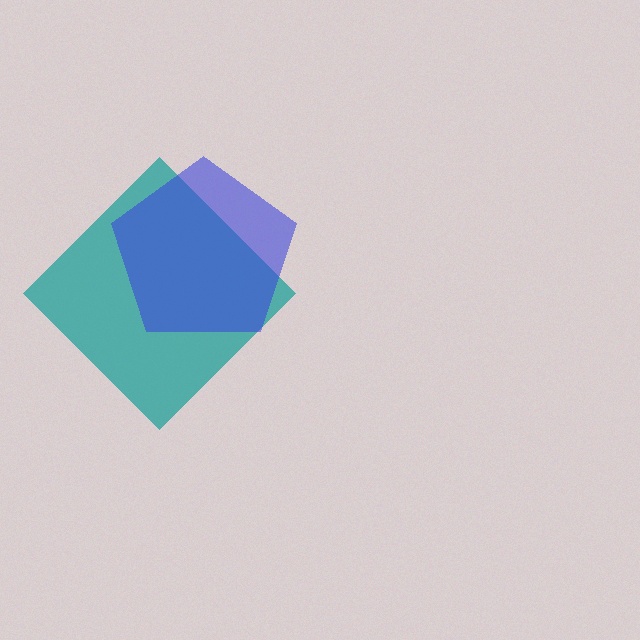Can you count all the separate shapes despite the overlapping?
Yes, there are 2 separate shapes.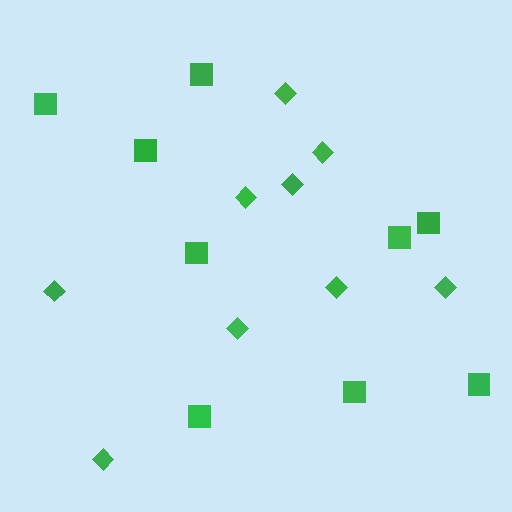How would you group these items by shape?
There are 2 groups: one group of diamonds (9) and one group of squares (9).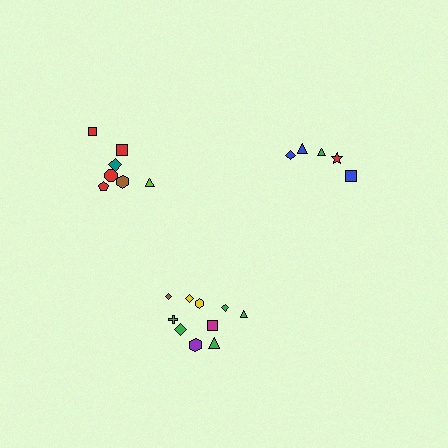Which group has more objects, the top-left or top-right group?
The top-left group.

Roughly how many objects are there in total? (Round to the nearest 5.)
Roughly 20 objects in total.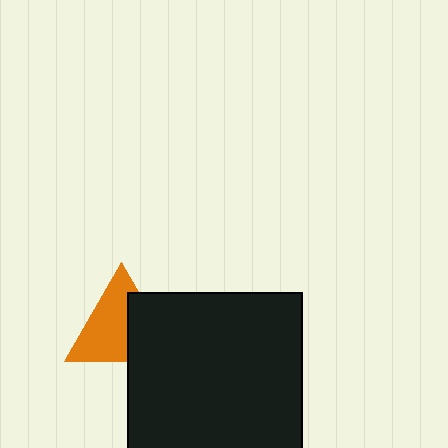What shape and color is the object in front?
The object in front is a black square.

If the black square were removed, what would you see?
You would see the complete orange triangle.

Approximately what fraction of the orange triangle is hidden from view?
Roughly 38% of the orange triangle is hidden behind the black square.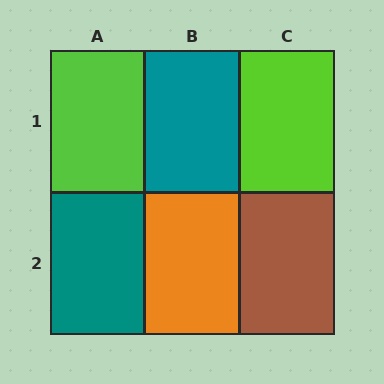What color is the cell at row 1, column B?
Teal.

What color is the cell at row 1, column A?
Lime.